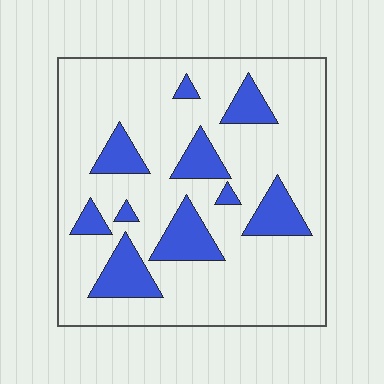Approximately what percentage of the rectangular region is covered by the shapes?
Approximately 20%.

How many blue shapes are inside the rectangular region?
10.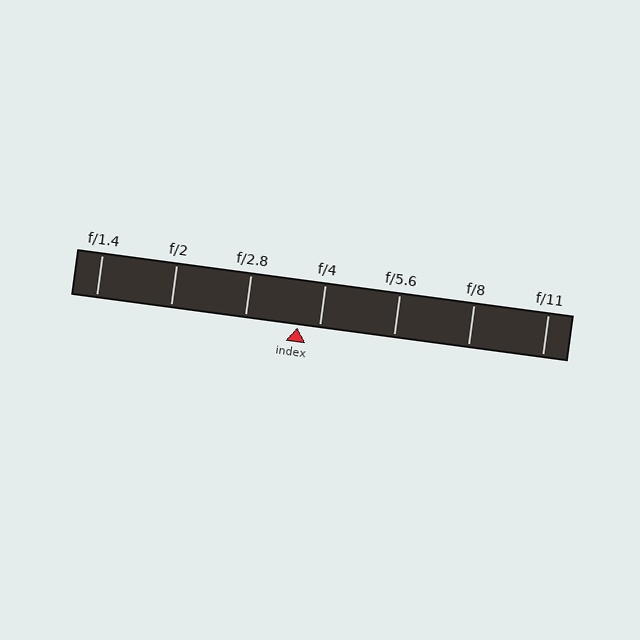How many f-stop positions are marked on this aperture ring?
There are 7 f-stop positions marked.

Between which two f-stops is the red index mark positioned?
The index mark is between f/2.8 and f/4.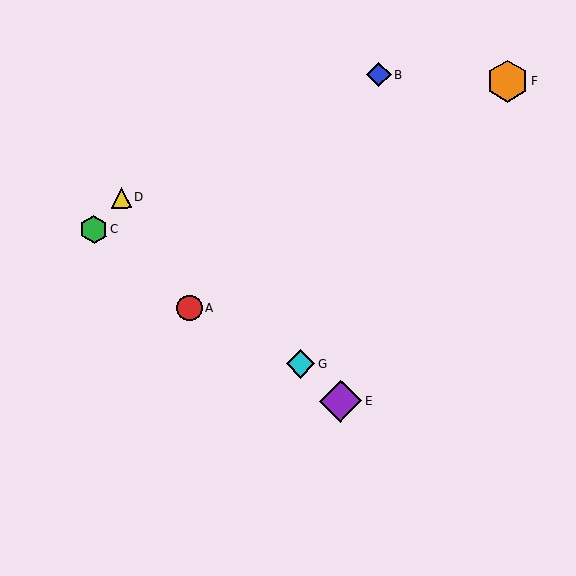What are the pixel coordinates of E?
Object E is at (341, 401).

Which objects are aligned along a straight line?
Objects D, E, G are aligned along a straight line.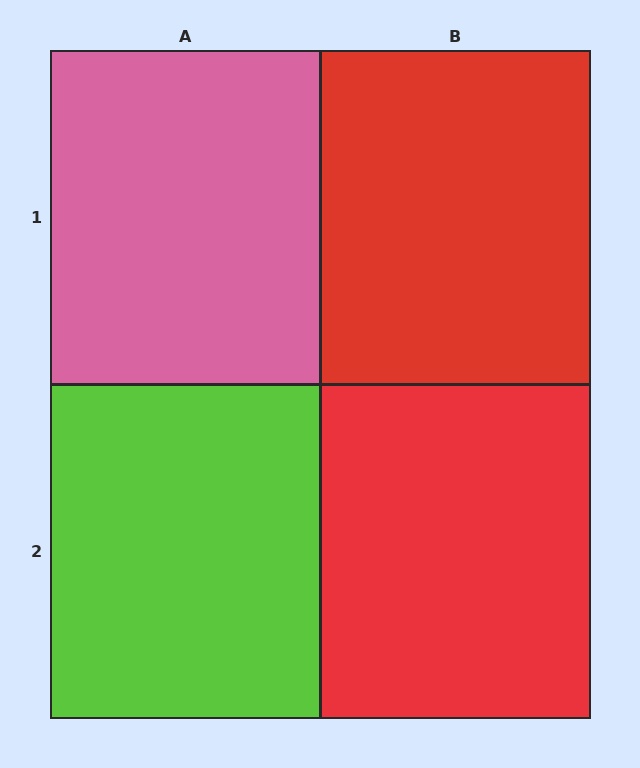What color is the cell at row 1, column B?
Red.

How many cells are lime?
1 cell is lime.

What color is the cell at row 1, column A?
Pink.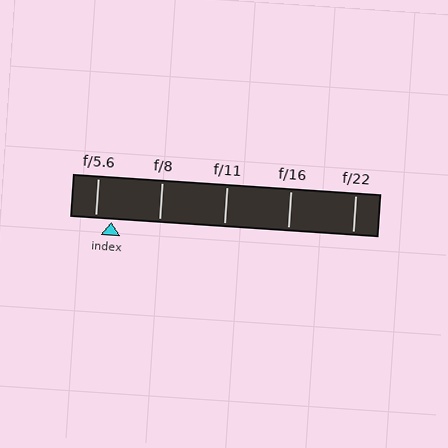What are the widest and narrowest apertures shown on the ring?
The widest aperture shown is f/5.6 and the narrowest is f/22.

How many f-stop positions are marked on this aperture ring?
There are 5 f-stop positions marked.